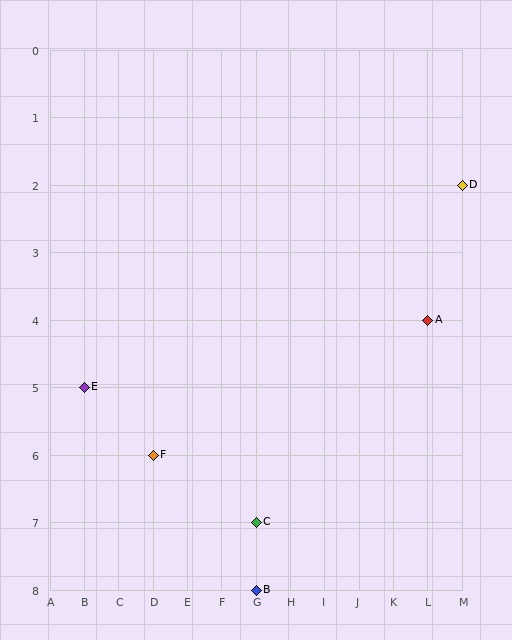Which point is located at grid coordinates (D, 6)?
Point F is at (D, 6).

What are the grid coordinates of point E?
Point E is at grid coordinates (B, 5).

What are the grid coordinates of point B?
Point B is at grid coordinates (G, 8).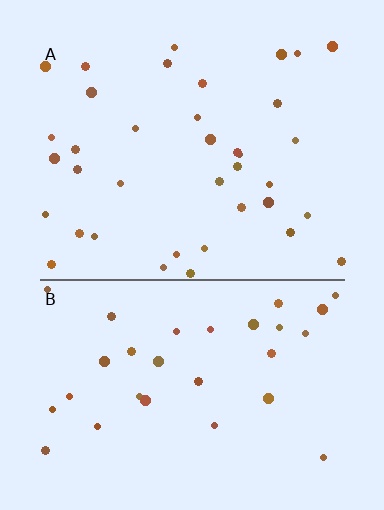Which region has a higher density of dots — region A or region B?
A (the top).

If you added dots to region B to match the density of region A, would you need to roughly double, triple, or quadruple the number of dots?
Approximately double.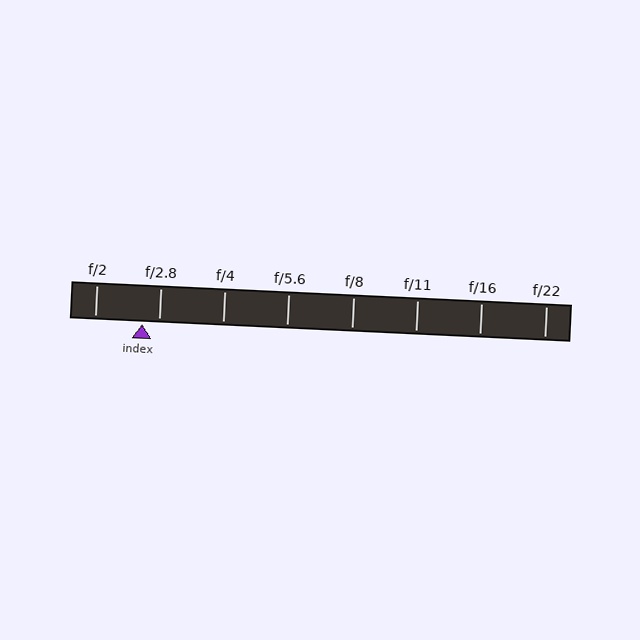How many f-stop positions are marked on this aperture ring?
There are 8 f-stop positions marked.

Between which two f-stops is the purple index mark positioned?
The index mark is between f/2 and f/2.8.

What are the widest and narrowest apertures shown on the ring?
The widest aperture shown is f/2 and the narrowest is f/22.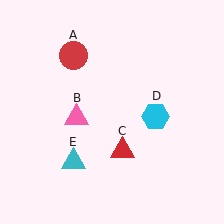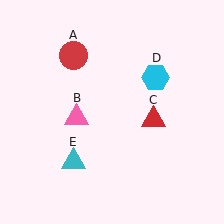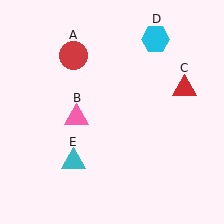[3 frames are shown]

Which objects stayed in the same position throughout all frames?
Red circle (object A) and pink triangle (object B) and cyan triangle (object E) remained stationary.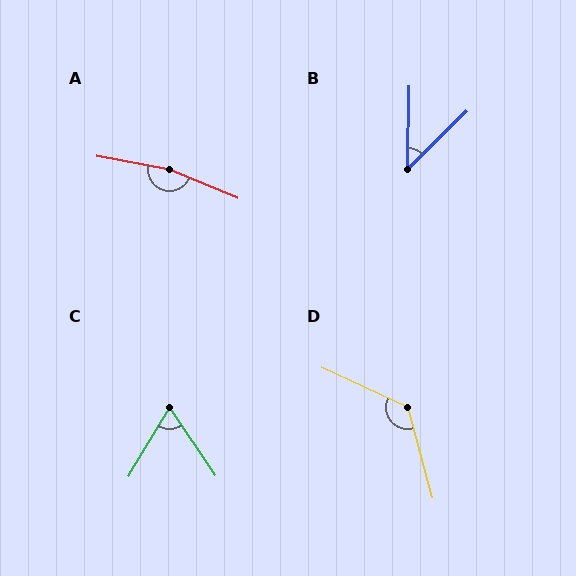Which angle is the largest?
A, at approximately 168 degrees.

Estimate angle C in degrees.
Approximately 65 degrees.